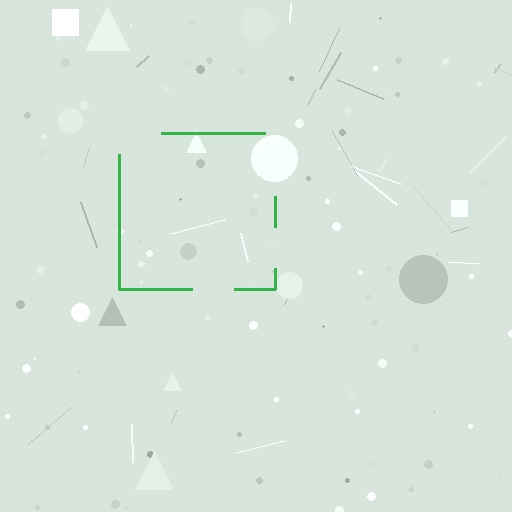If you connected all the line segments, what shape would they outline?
They would outline a square.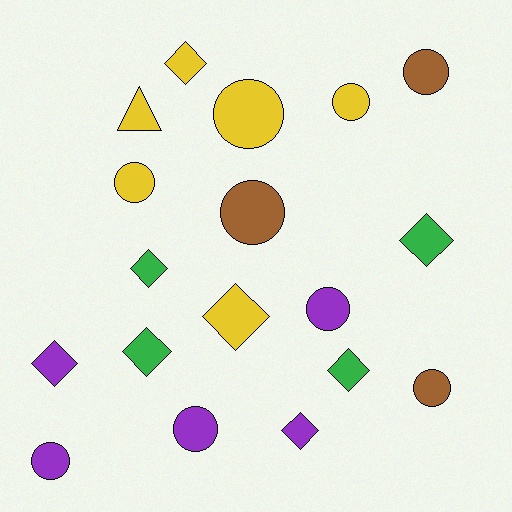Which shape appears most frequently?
Circle, with 9 objects.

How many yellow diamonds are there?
There are 2 yellow diamonds.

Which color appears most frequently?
Yellow, with 6 objects.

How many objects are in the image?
There are 18 objects.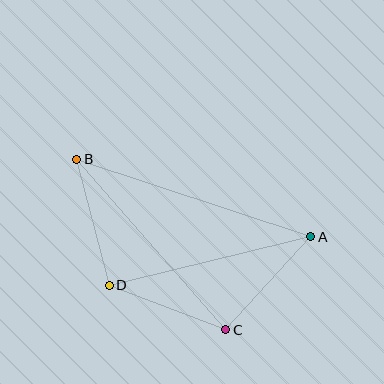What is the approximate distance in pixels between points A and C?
The distance between A and C is approximately 126 pixels.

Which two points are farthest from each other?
Points A and B are farthest from each other.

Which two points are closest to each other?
Points C and D are closest to each other.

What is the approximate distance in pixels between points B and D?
The distance between B and D is approximately 130 pixels.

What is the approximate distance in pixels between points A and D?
The distance between A and D is approximately 207 pixels.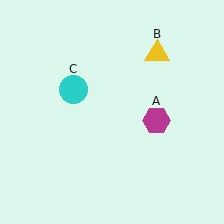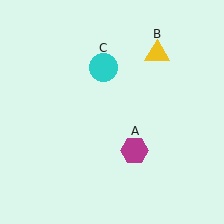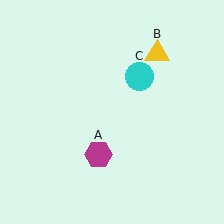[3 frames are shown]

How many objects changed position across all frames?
2 objects changed position: magenta hexagon (object A), cyan circle (object C).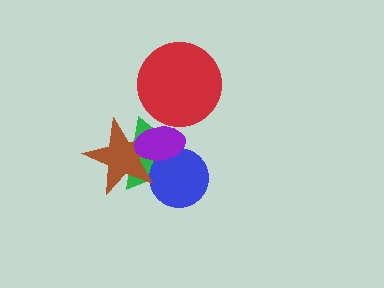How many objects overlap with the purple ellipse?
3 objects overlap with the purple ellipse.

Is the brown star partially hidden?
Yes, it is partially covered by another shape.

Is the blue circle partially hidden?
Yes, it is partially covered by another shape.